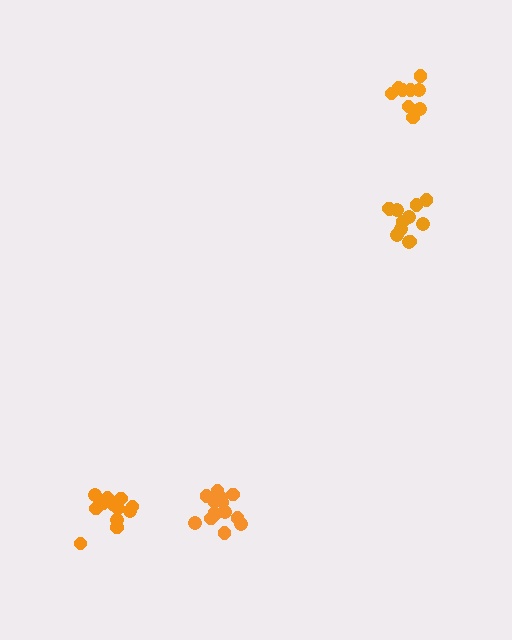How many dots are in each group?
Group 1: 12 dots, Group 2: 12 dots, Group 3: 14 dots, Group 4: 9 dots (47 total).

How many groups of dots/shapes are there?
There are 4 groups.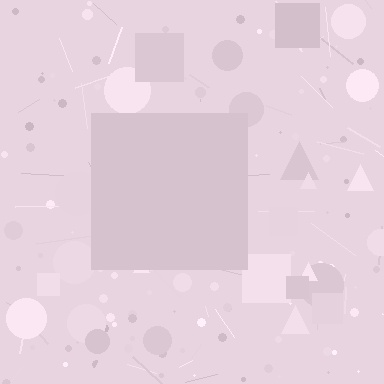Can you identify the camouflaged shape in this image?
The camouflaged shape is a square.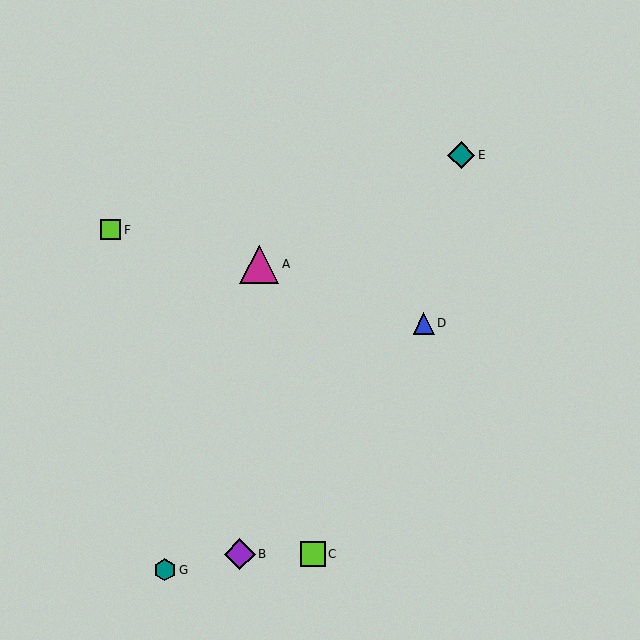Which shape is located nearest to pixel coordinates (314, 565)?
The lime square (labeled C) at (313, 554) is nearest to that location.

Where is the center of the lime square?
The center of the lime square is at (110, 230).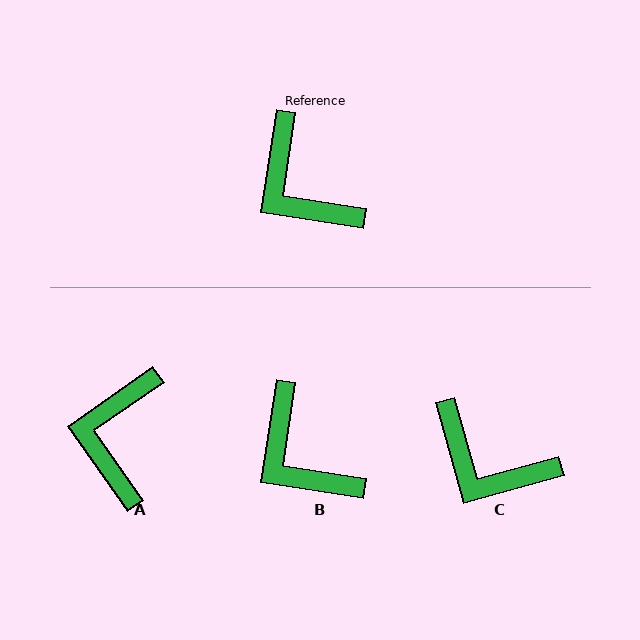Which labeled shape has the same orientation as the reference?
B.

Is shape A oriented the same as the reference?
No, it is off by about 46 degrees.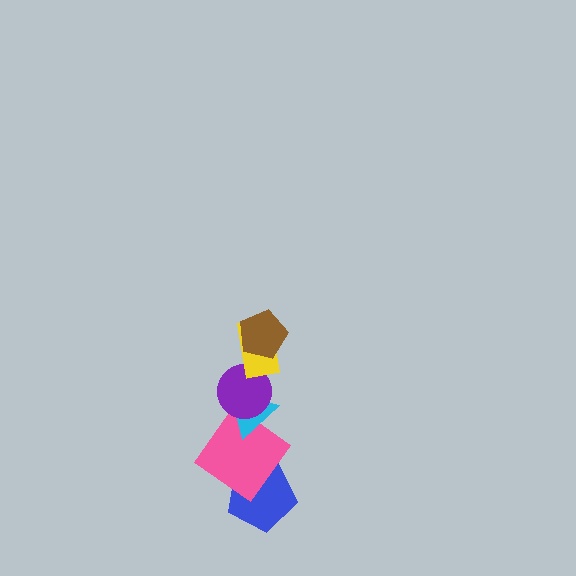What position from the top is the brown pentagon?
The brown pentagon is 1st from the top.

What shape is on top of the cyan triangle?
The purple circle is on top of the cyan triangle.